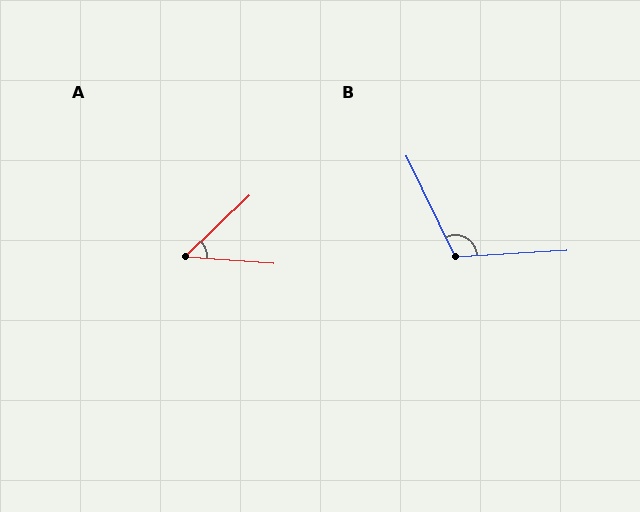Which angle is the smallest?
A, at approximately 48 degrees.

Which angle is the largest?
B, at approximately 113 degrees.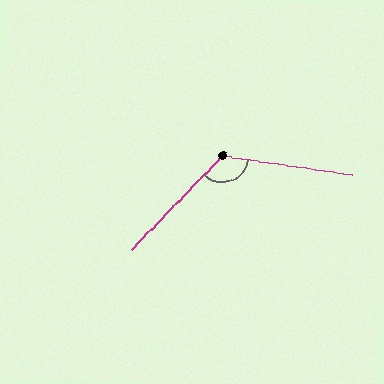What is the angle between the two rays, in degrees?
Approximately 126 degrees.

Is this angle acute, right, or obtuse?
It is obtuse.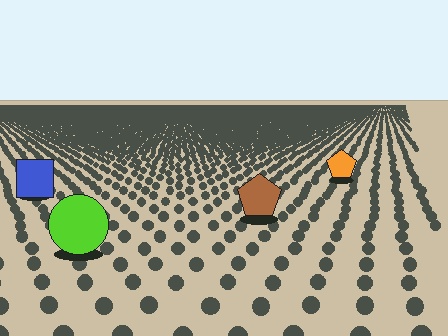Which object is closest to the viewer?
The lime circle is closest. The texture marks near it are larger and more spread out.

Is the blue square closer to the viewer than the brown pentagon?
No. The brown pentagon is closer — you can tell from the texture gradient: the ground texture is coarser near it.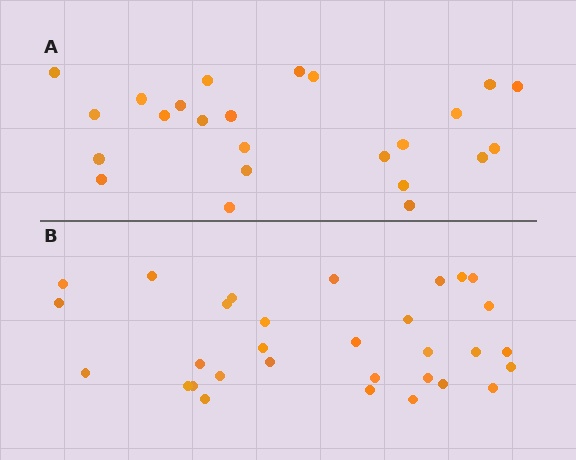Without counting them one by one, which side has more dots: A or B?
Region B (the bottom region) has more dots.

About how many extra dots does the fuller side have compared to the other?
Region B has roughly 8 or so more dots than region A.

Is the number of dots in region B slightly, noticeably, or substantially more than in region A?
Region B has noticeably more, but not dramatically so. The ratio is roughly 1.3 to 1.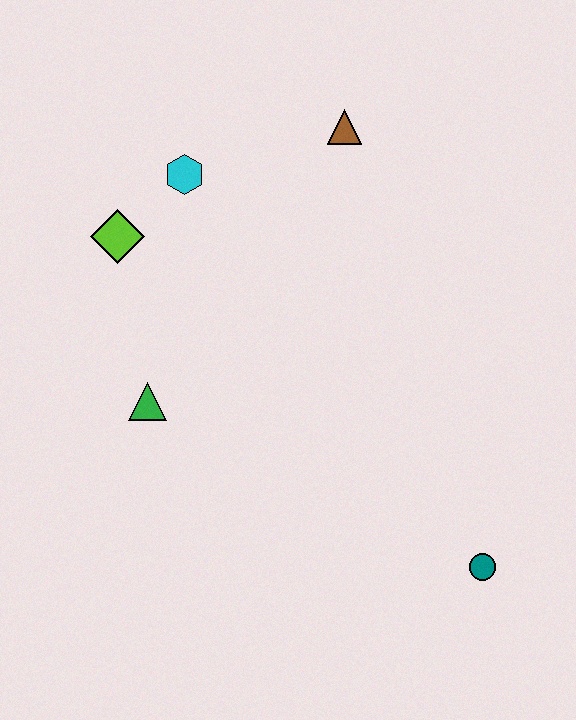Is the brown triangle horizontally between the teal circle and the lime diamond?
Yes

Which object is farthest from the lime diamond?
The teal circle is farthest from the lime diamond.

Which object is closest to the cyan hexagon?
The lime diamond is closest to the cyan hexagon.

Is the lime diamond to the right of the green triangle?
No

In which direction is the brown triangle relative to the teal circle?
The brown triangle is above the teal circle.